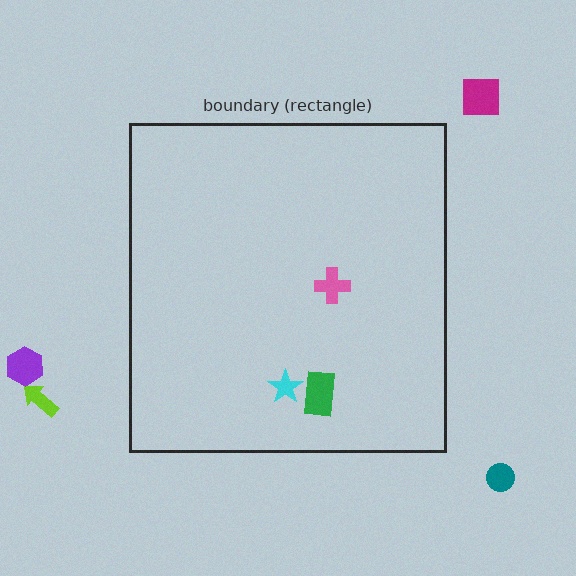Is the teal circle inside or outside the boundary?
Outside.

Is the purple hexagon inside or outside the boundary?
Outside.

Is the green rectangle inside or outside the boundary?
Inside.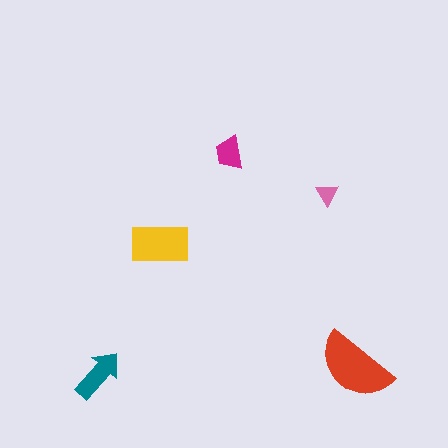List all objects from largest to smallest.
The red semicircle, the yellow rectangle, the teal arrow, the magenta trapezoid, the pink triangle.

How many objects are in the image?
There are 5 objects in the image.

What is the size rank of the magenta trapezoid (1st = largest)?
4th.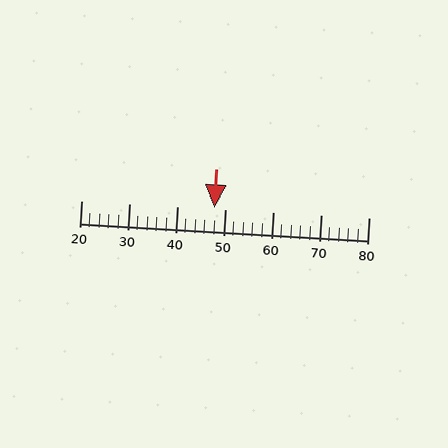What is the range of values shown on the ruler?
The ruler shows values from 20 to 80.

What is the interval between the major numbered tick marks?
The major tick marks are spaced 10 units apart.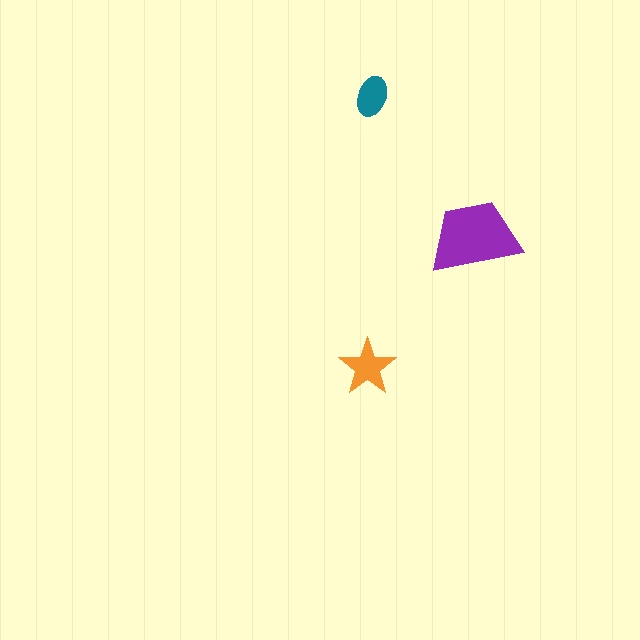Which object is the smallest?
The teal ellipse.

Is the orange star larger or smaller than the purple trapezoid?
Smaller.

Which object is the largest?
The purple trapezoid.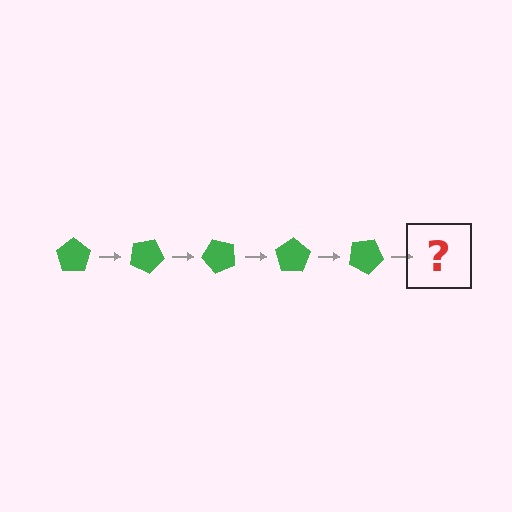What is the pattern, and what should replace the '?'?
The pattern is that the pentagon rotates 25 degrees each step. The '?' should be a green pentagon rotated 125 degrees.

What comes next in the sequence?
The next element should be a green pentagon rotated 125 degrees.